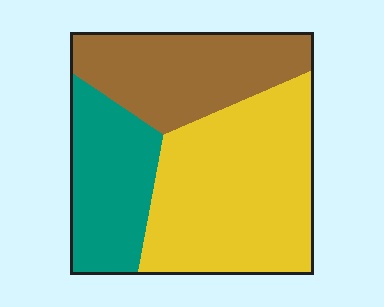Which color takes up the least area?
Teal, at roughly 25%.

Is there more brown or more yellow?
Yellow.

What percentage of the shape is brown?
Brown takes up between a quarter and a half of the shape.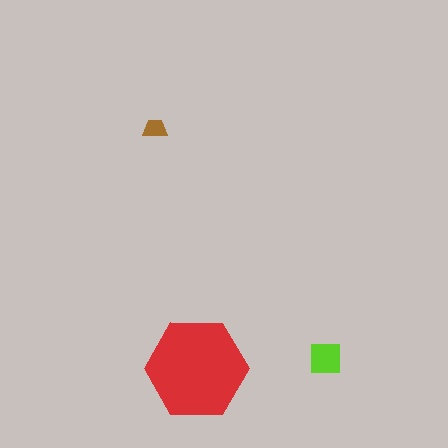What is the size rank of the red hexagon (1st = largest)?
1st.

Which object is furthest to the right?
The lime square is rightmost.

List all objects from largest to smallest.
The red hexagon, the lime square, the brown trapezoid.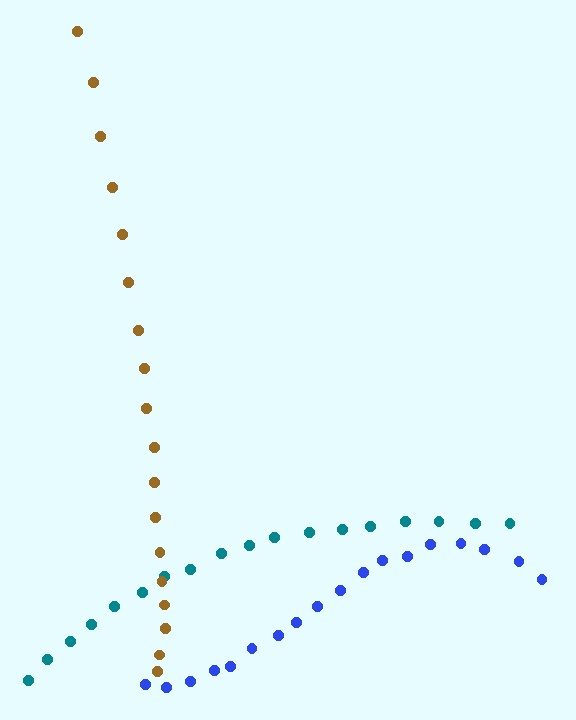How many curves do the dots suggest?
There are 3 distinct paths.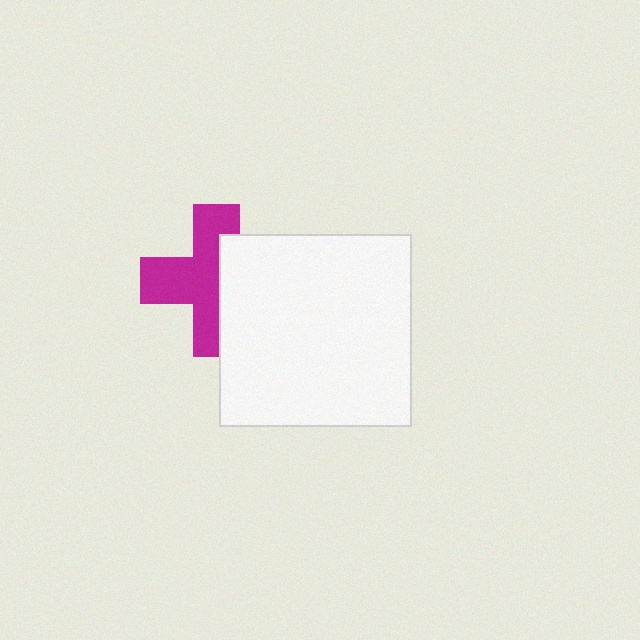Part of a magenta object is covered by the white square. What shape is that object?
It is a cross.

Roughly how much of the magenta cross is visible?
About half of it is visible (roughly 59%).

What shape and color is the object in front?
The object in front is a white square.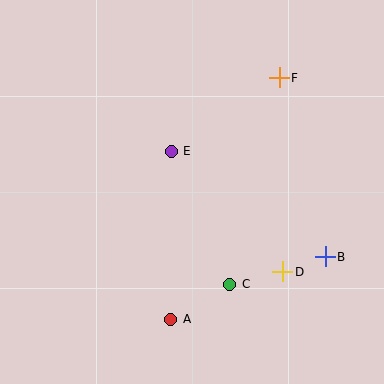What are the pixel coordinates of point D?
Point D is at (283, 272).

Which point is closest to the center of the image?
Point E at (171, 151) is closest to the center.